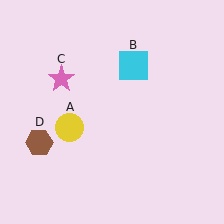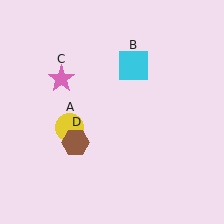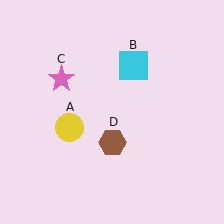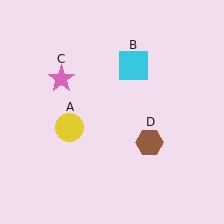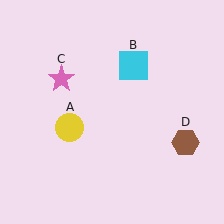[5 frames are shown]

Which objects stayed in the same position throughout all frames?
Yellow circle (object A) and cyan square (object B) and pink star (object C) remained stationary.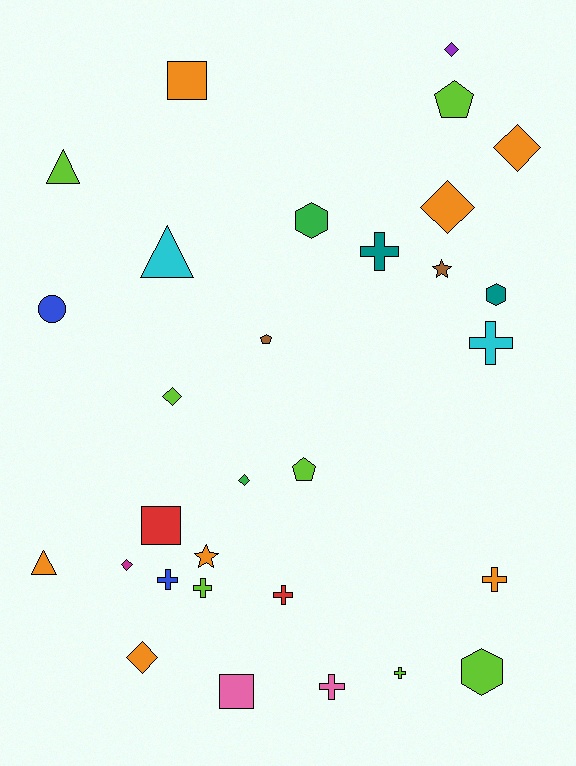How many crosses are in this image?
There are 8 crosses.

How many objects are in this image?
There are 30 objects.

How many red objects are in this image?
There are 2 red objects.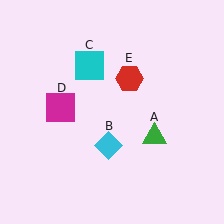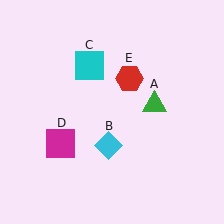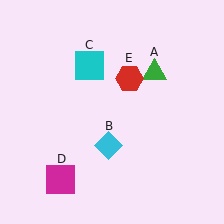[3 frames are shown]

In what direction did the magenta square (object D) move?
The magenta square (object D) moved down.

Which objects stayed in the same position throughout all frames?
Cyan diamond (object B) and cyan square (object C) and red hexagon (object E) remained stationary.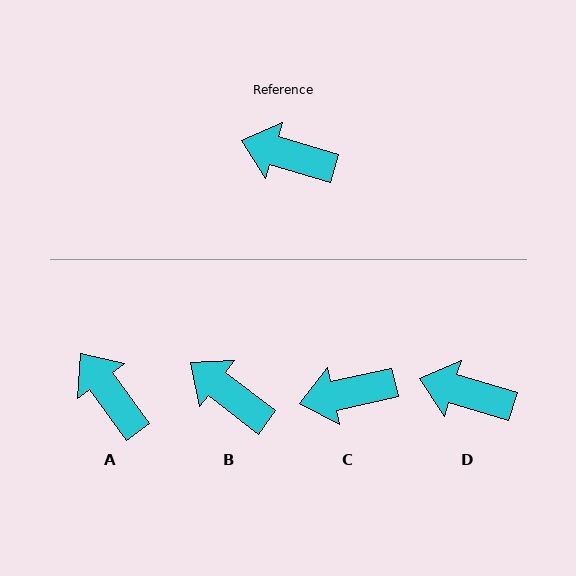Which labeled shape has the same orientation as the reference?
D.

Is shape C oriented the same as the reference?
No, it is off by about 29 degrees.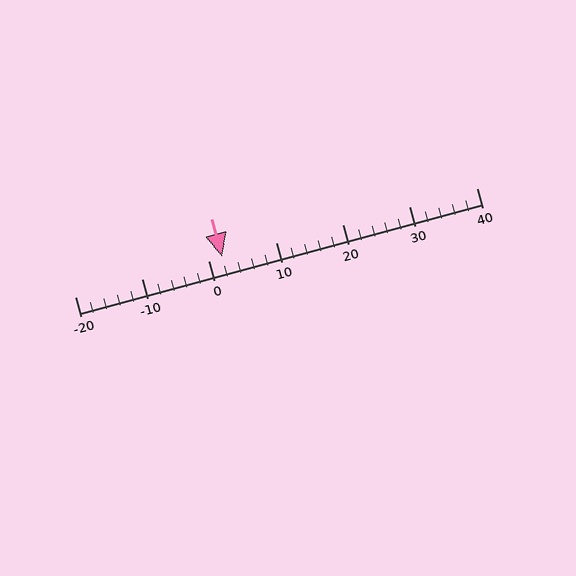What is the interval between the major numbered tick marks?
The major tick marks are spaced 10 units apart.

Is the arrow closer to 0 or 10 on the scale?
The arrow is closer to 0.